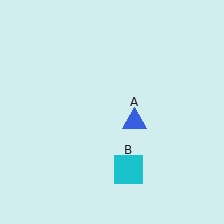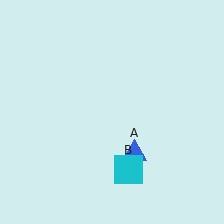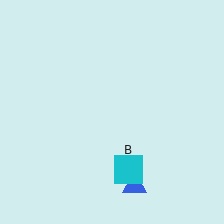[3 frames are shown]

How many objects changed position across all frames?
1 object changed position: blue triangle (object A).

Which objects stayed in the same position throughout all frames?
Cyan square (object B) remained stationary.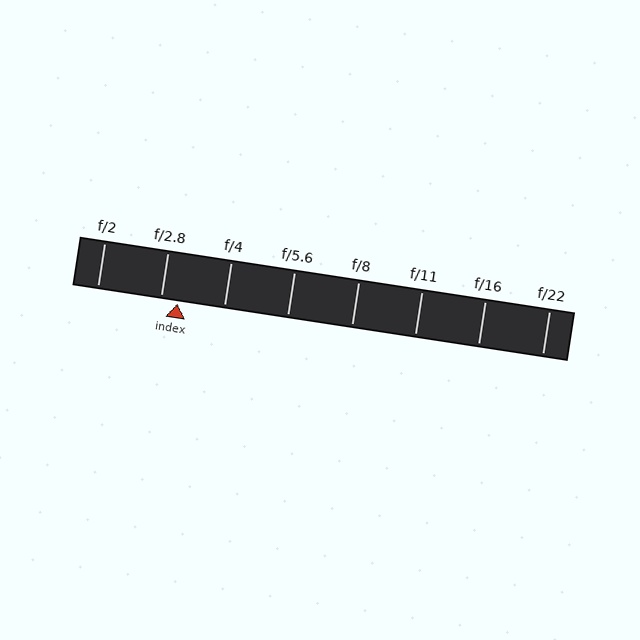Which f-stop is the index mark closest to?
The index mark is closest to f/2.8.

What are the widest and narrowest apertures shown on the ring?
The widest aperture shown is f/2 and the narrowest is f/22.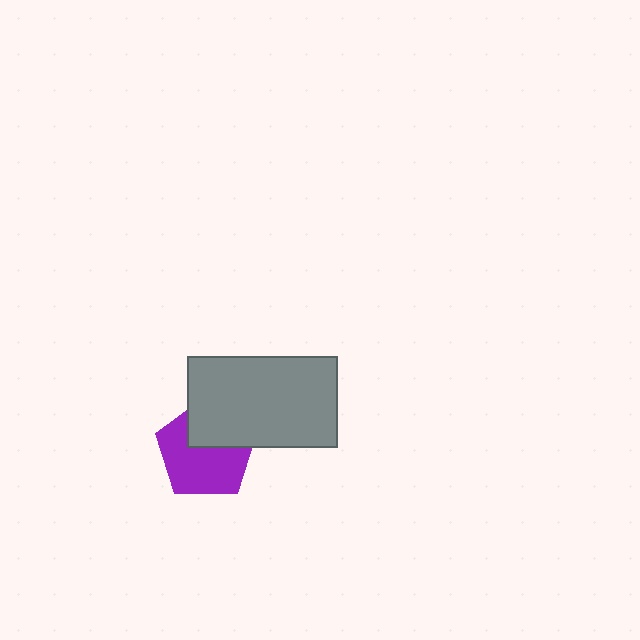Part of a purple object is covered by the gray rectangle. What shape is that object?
It is a pentagon.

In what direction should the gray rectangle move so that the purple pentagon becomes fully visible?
The gray rectangle should move up. That is the shortest direction to clear the overlap and leave the purple pentagon fully visible.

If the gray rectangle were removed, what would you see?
You would see the complete purple pentagon.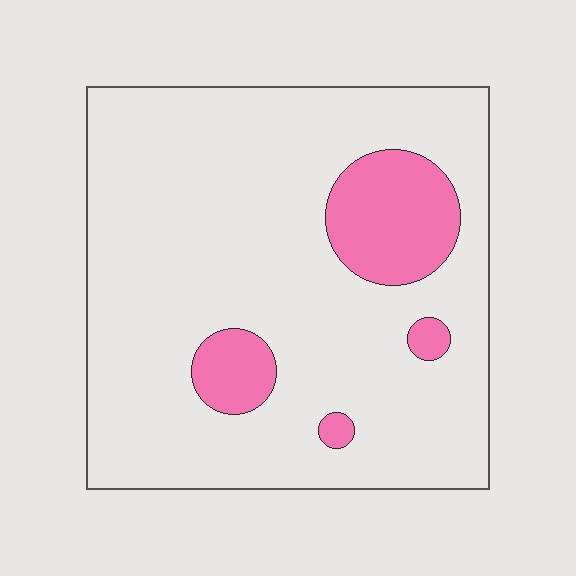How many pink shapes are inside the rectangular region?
4.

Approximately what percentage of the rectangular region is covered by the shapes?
Approximately 15%.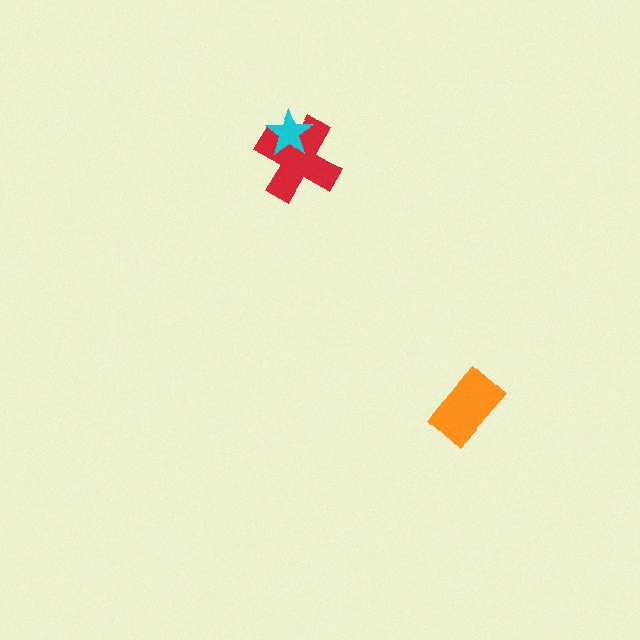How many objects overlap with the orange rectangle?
0 objects overlap with the orange rectangle.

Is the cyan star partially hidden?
No, no other shape covers it.